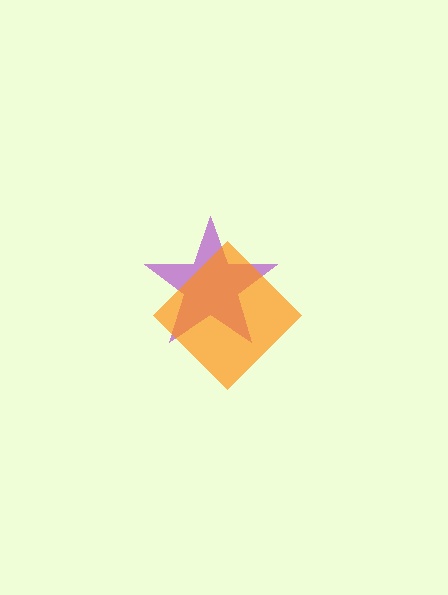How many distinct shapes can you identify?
There are 2 distinct shapes: a purple star, an orange diamond.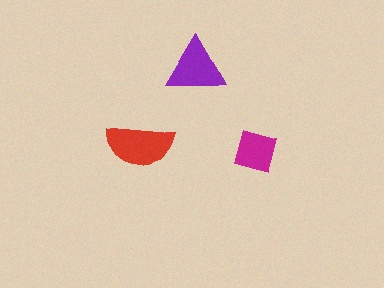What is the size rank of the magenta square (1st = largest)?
3rd.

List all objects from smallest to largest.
The magenta square, the purple triangle, the red semicircle.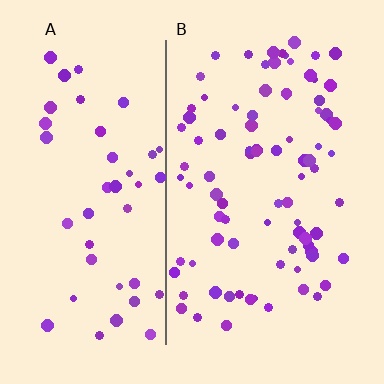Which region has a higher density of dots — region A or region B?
B (the right).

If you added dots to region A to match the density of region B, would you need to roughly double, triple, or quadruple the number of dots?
Approximately double.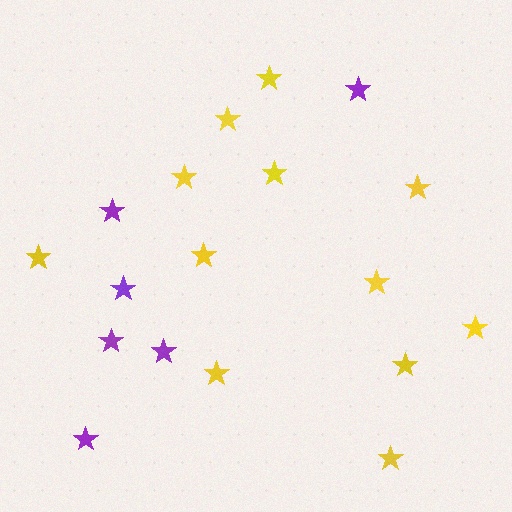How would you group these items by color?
There are 2 groups: one group of yellow stars (12) and one group of purple stars (6).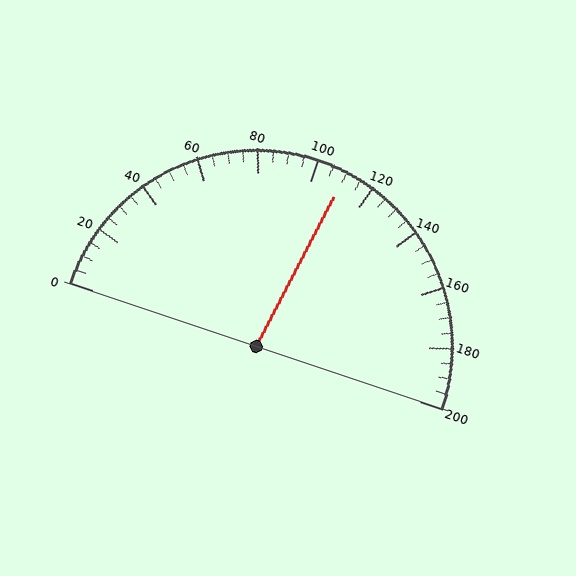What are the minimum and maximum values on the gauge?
The gauge ranges from 0 to 200.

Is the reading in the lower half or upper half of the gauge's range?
The reading is in the upper half of the range (0 to 200).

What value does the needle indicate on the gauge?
The needle indicates approximately 110.